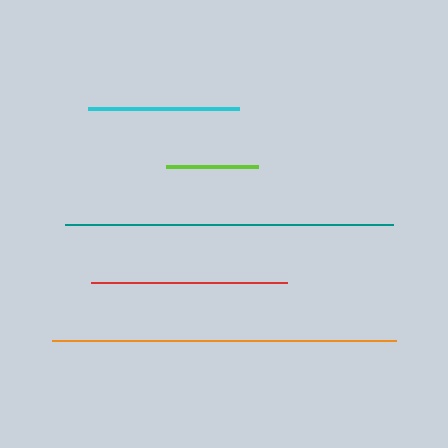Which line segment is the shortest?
The lime line is the shortest at approximately 92 pixels.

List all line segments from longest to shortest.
From longest to shortest: orange, teal, red, cyan, lime.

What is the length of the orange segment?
The orange segment is approximately 344 pixels long.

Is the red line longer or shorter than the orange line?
The orange line is longer than the red line.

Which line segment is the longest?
The orange line is the longest at approximately 344 pixels.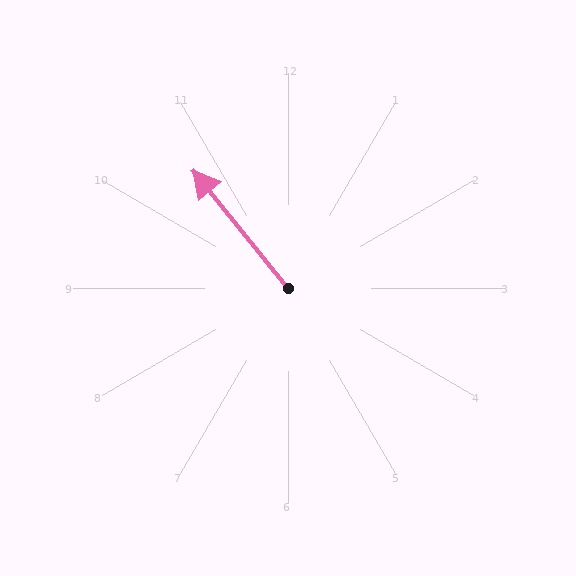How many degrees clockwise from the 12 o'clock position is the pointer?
Approximately 321 degrees.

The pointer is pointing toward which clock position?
Roughly 11 o'clock.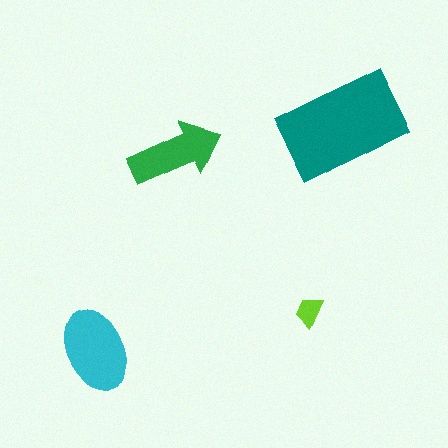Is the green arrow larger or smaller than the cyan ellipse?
Smaller.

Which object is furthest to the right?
The teal rectangle is rightmost.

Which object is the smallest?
The lime trapezoid.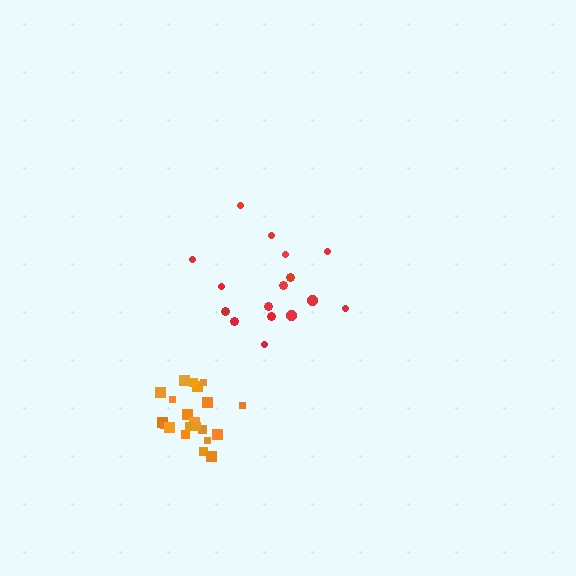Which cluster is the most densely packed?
Orange.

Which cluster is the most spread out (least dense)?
Red.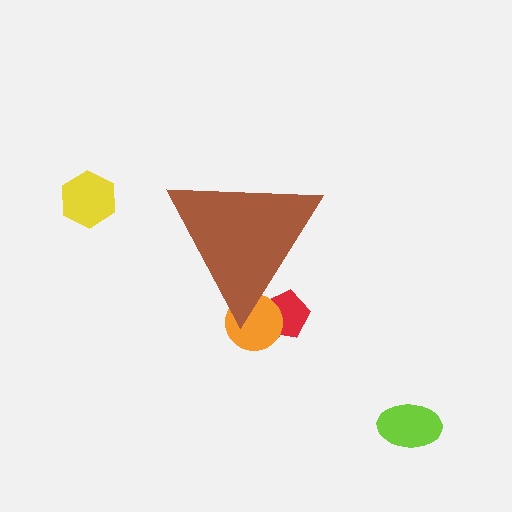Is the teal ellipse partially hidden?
Yes, the teal ellipse is partially hidden behind the brown triangle.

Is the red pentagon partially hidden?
Yes, the red pentagon is partially hidden behind the brown triangle.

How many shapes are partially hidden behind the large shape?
3 shapes are partially hidden.